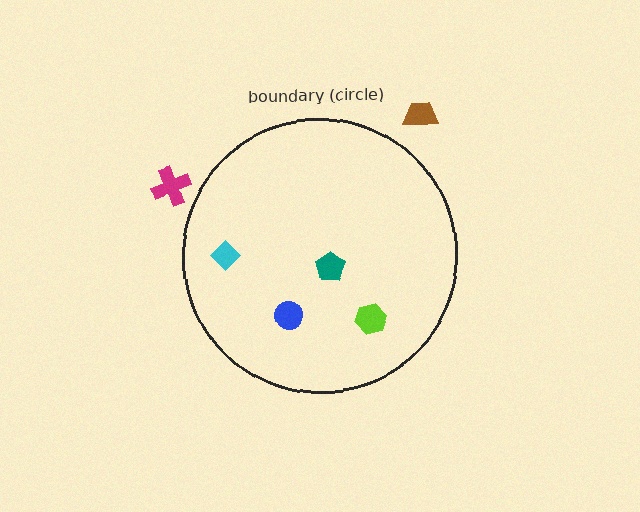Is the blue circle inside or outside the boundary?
Inside.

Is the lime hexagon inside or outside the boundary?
Inside.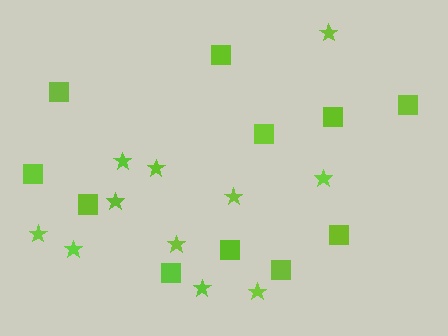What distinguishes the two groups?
There are 2 groups: one group of stars (11) and one group of squares (11).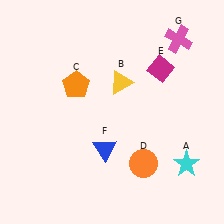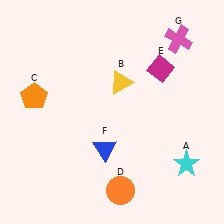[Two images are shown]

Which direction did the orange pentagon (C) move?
The orange pentagon (C) moved left.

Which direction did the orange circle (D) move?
The orange circle (D) moved down.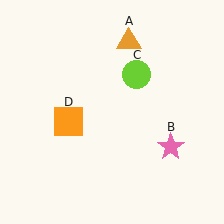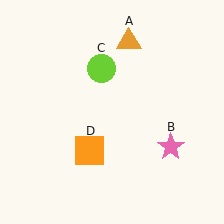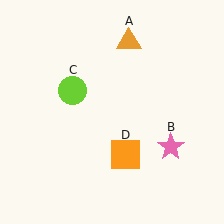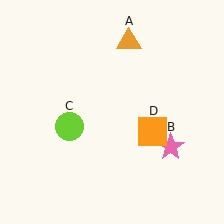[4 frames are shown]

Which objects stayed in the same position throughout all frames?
Orange triangle (object A) and pink star (object B) remained stationary.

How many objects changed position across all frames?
2 objects changed position: lime circle (object C), orange square (object D).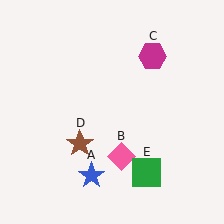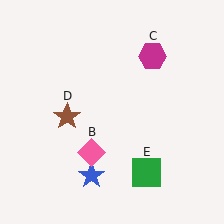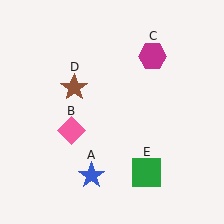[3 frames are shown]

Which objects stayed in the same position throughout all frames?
Blue star (object A) and magenta hexagon (object C) and green square (object E) remained stationary.